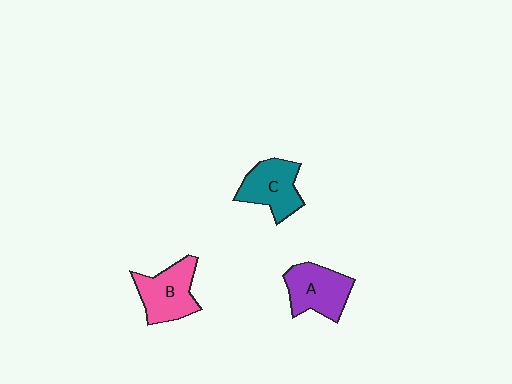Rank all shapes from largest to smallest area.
From largest to smallest: B (pink), A (purple), C (teal).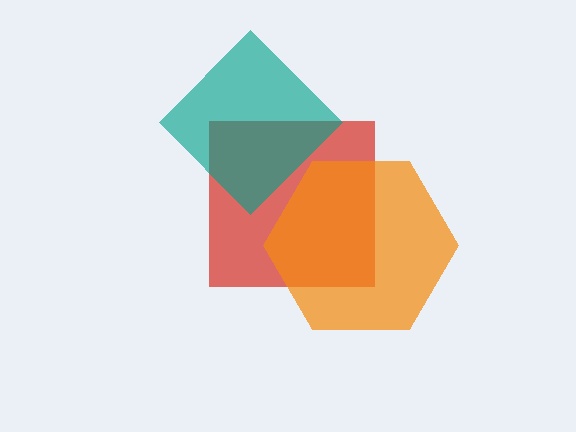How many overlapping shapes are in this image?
There are 3 overlapping shapes in the image.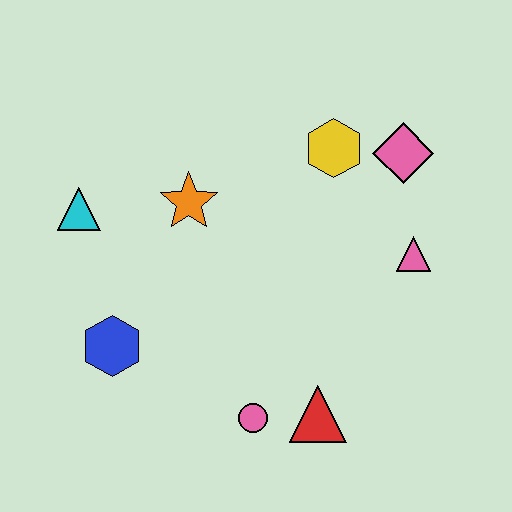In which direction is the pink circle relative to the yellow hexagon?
The pink circle is below the yellow hexagon.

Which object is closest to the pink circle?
The red triangle is closest to the pink circle.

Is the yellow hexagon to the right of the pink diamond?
No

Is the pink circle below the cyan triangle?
Yes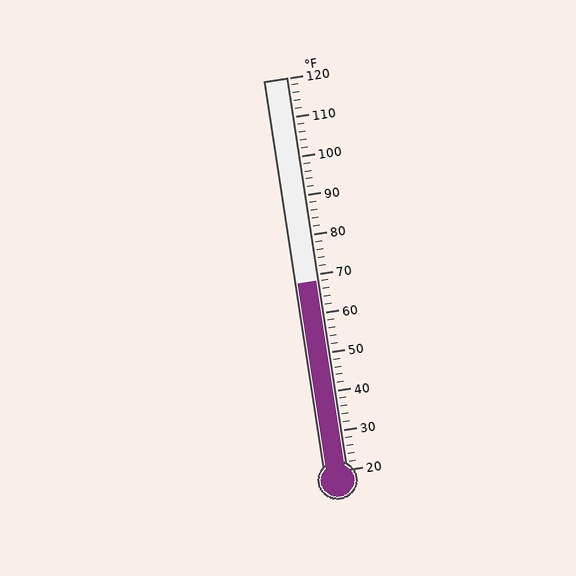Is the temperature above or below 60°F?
The temperature is above 60°F.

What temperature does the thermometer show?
The thermometer shows approximately 68°F.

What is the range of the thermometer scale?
The thermometer scale ranges from 20°F to 120°F.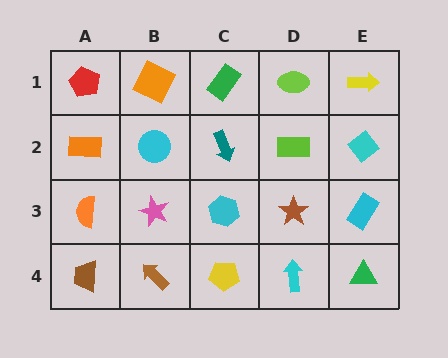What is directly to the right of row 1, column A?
An orange square.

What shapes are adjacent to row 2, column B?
An orange square (row 1, column B), a pink star (row 3, column B), an orange rectangle (row 2, column A), a teal arrow (row 2, column C).